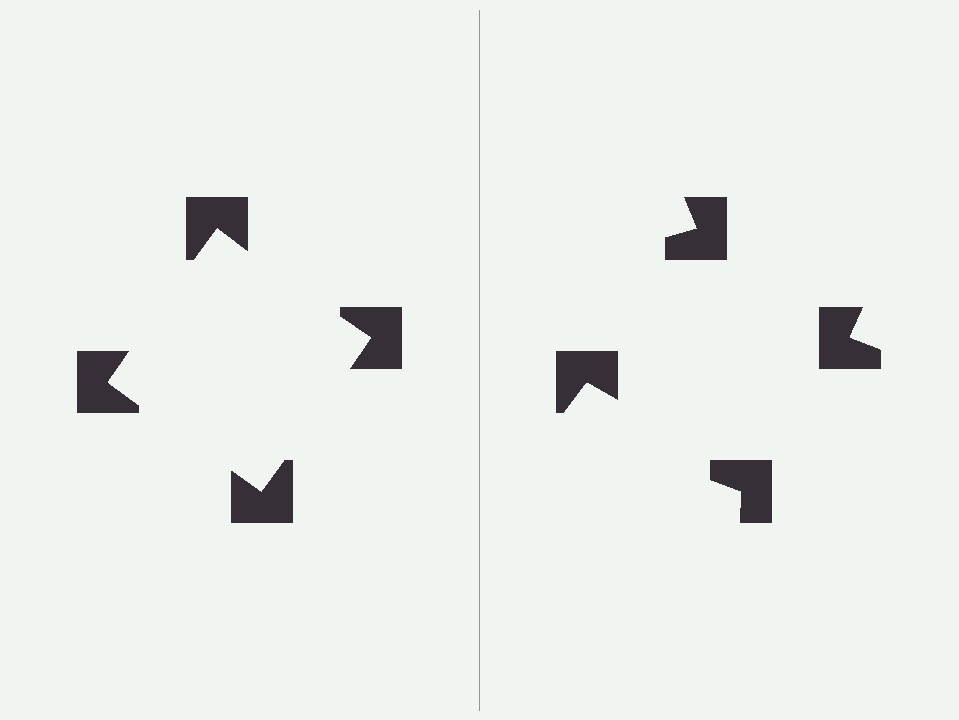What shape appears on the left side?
An illusory square.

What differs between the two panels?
The notched squares are positioned identically on both sides; only the wedge orientations differ. On the left they align to a square; on the right they are misaligned.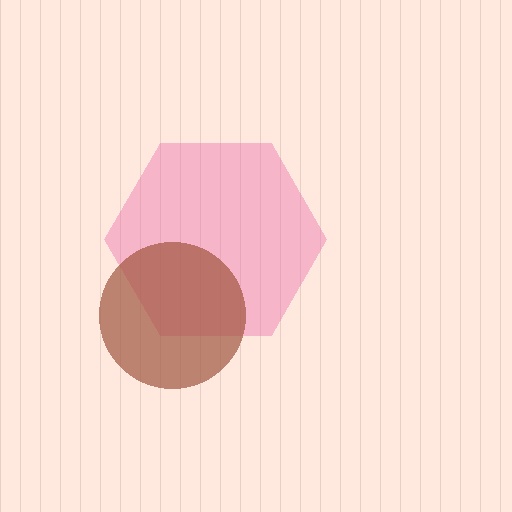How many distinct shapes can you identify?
There are 2 distinct shapes: a pink hexagon, a brown circle.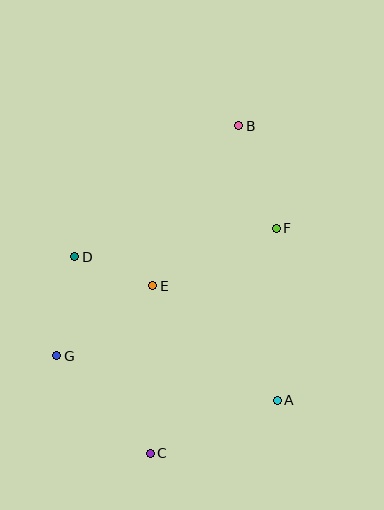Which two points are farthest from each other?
Points B and C are farthest from each other.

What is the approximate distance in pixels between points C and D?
The distance between C and D is approximately 210 pixels.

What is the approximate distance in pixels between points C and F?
The distance between C and F is approximately 258 pixels.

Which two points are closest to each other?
Points D and E are closest to each other.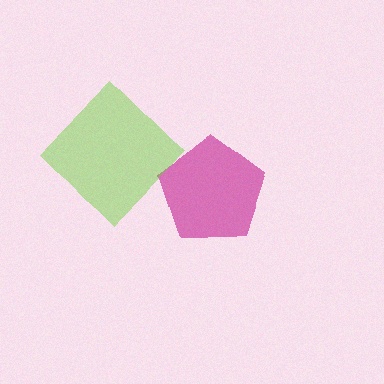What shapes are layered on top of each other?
The layered shapes are: a magenta pentagon, a lime diamond.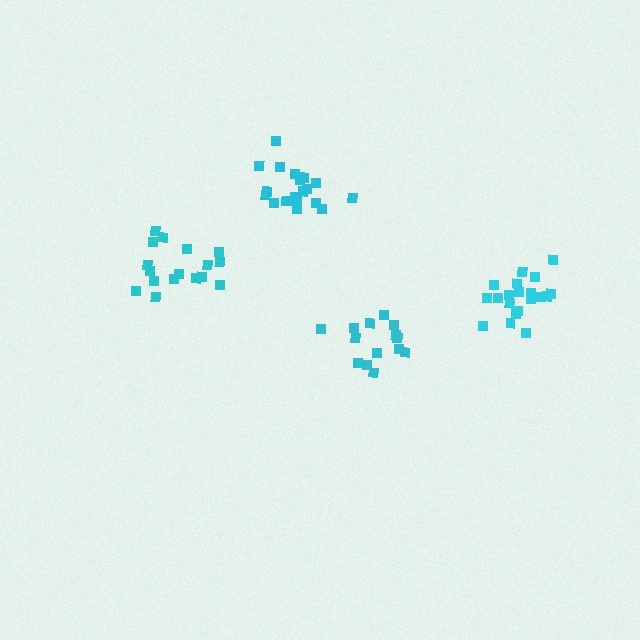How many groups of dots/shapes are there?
There are 4 groups.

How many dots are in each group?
Group 1: 20 dots, Group 2: 14 dots, Group 3: 20 dots, Group 4: 17 dots (71 total).